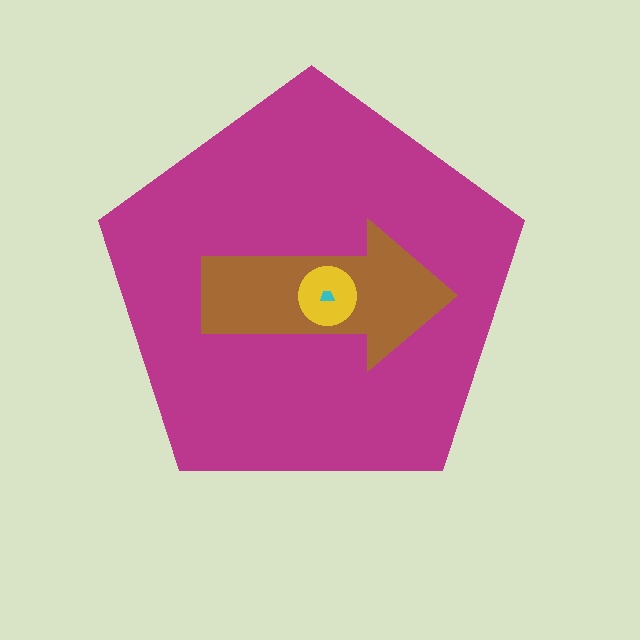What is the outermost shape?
The magenta pentagon.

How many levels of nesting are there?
4.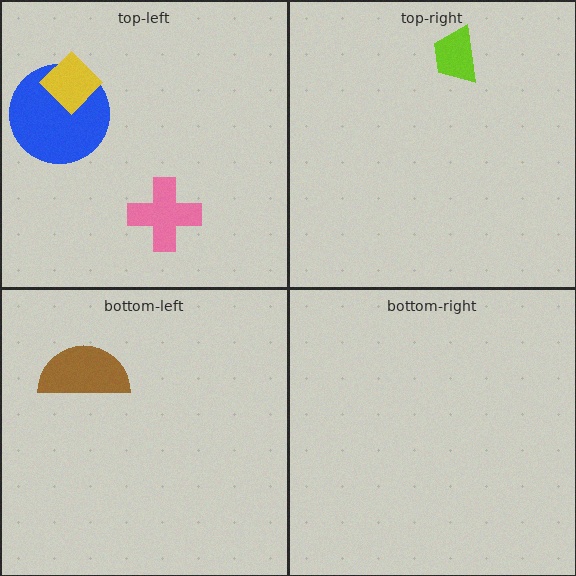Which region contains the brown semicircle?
The bottom-left region.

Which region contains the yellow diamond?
The top-left region.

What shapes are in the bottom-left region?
The brown semicircle.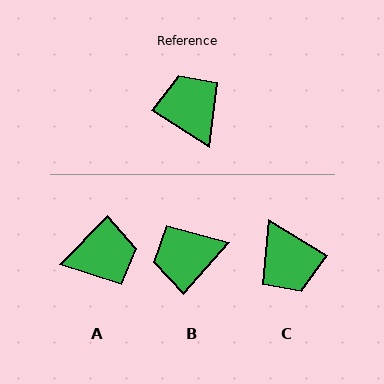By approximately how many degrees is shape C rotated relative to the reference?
Approximately 178 degrees clockwise.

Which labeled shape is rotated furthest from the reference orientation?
C, about 178 degrees away.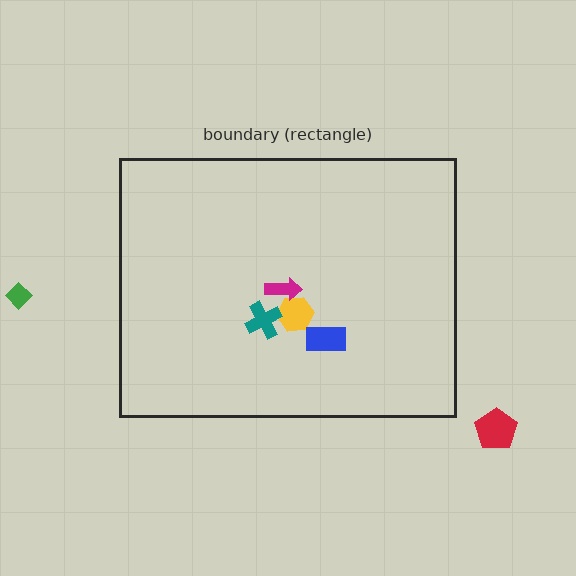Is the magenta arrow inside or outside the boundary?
Inside.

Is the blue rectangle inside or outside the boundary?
Inside.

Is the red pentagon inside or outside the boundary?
Outside.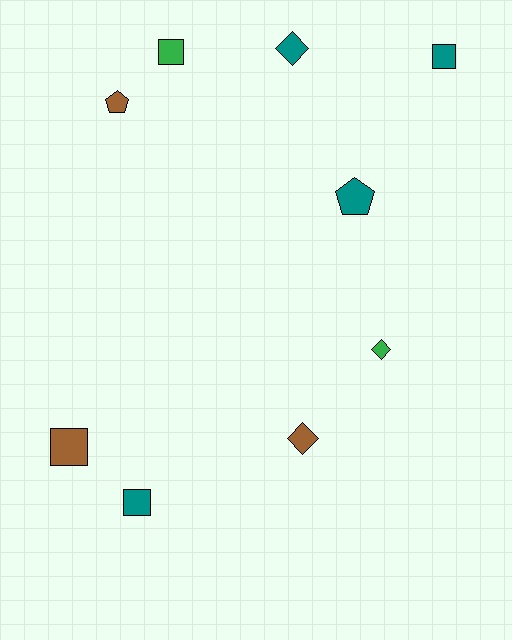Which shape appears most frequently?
Square, with 4 objects.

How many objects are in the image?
There are 9 objects.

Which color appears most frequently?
Teal, with 4 objects.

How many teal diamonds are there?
There is 1 teal diamond.